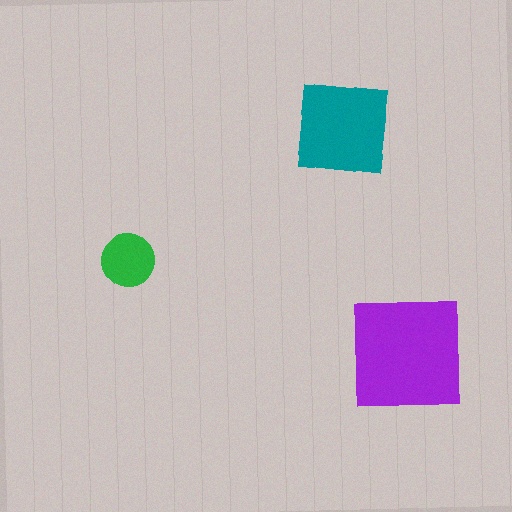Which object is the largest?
The purple square.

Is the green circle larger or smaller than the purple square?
Smaller.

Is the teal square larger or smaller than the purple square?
Smaller.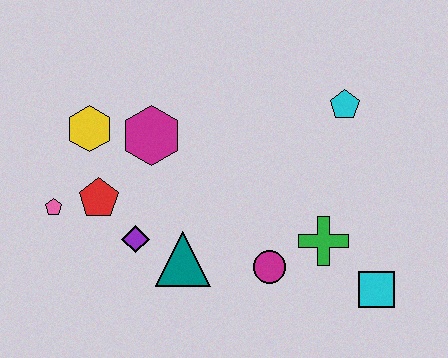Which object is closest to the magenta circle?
The green cross is closest to the magenta circle.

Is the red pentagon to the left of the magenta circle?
Yes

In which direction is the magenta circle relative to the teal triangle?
The magenta circle is to the right of the teal triangle.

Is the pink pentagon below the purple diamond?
No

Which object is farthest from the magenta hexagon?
The cyan square is farthest from the magenta hexagon.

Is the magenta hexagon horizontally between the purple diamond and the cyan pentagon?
Yes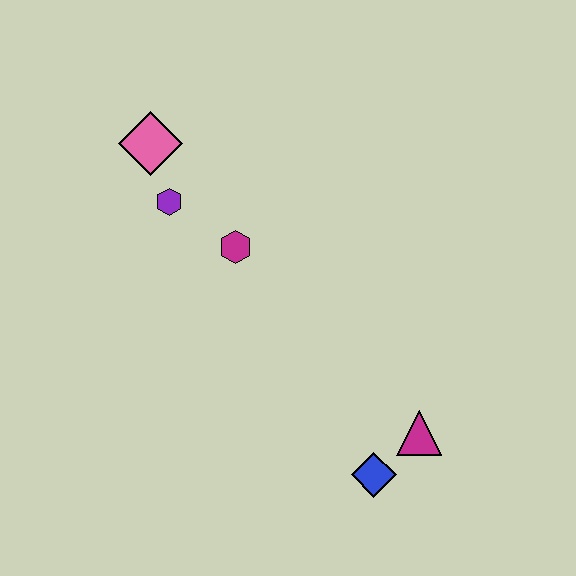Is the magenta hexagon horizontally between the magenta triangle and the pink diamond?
Yes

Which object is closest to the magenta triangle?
The blue diamond is closest to the magenta triangle.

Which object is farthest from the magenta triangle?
The pink diamond is farthest from the magenta triangle.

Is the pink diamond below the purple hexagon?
No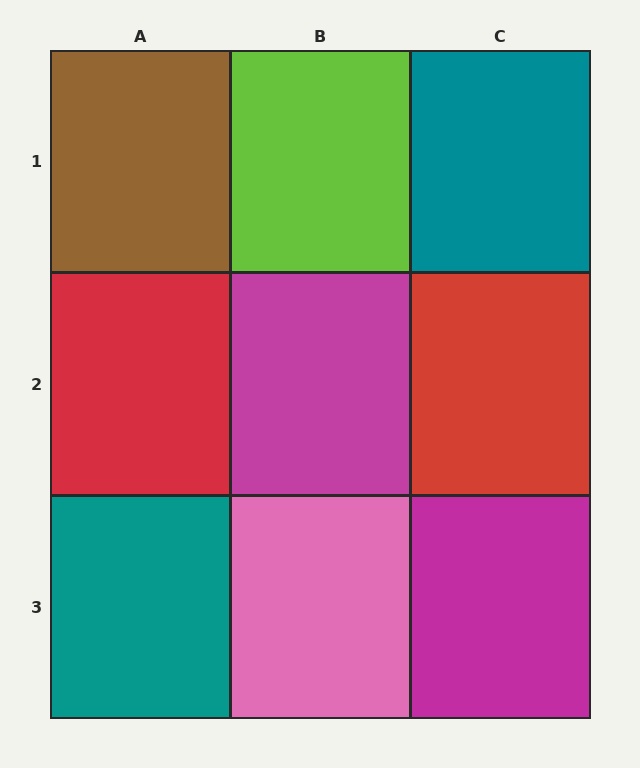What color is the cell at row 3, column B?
Pink.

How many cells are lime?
1 cell is lime.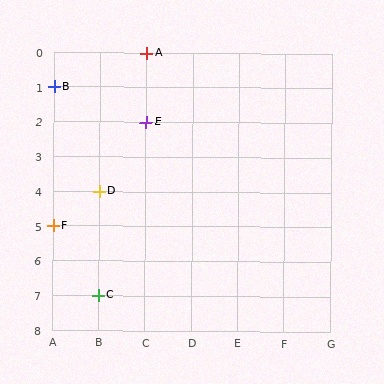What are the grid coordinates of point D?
Point D is at grid coordinates (B, 4).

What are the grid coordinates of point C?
Point C is at grid coordinates (B, 7).